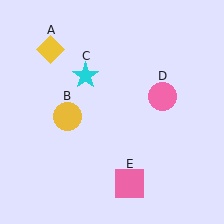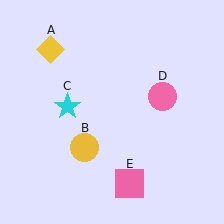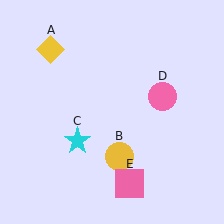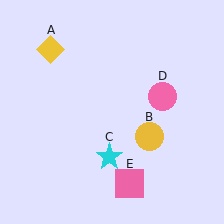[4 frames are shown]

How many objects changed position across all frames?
2 objects changed position: yellow circle (object B), cyan star (object C).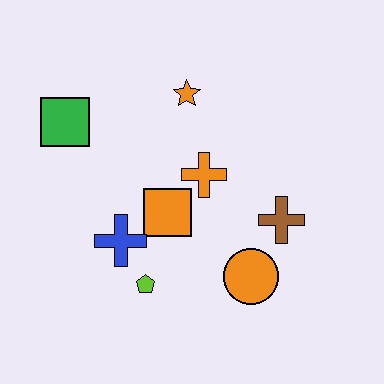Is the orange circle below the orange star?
Yes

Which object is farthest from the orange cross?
The green square is farthest from the orange cross.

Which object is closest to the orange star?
The orange cross is closest to the orange star.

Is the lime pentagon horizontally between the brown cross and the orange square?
No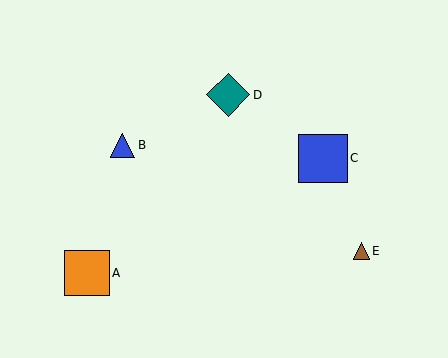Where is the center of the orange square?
The center of the orange square is at (87, 273).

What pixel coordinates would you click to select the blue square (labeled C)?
Click at (323, 158) to select the blue square C.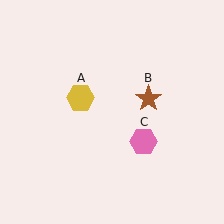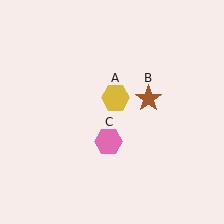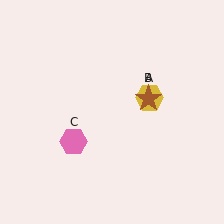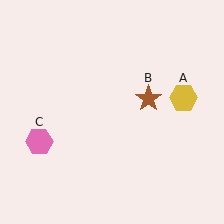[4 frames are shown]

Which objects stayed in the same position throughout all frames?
Brown star (object B) remained stationary.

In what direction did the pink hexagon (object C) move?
The pink hexagon (object C) moved left.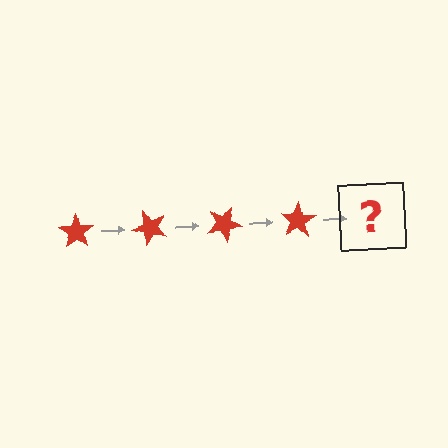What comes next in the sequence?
The next element should be a red star rotated 200 degrees.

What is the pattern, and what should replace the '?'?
The pattern is that the star rotates 50 degrees each step. The '?' should be a red star rotated 200 degrees.